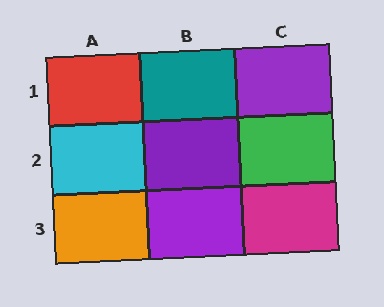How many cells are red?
1 cell is red.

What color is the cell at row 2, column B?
Purple.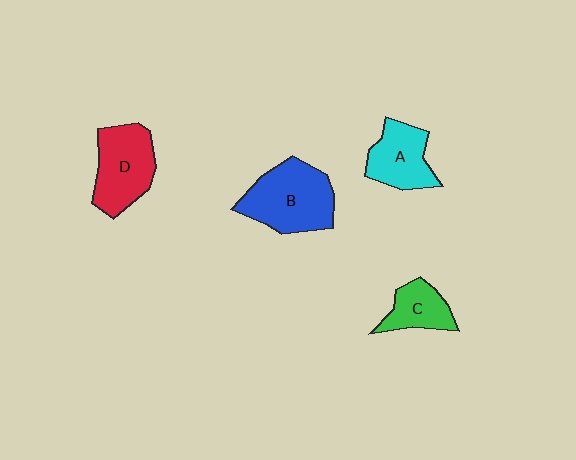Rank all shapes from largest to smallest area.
From largest to smallest: B (blue), D (red), A (cyan), C (green).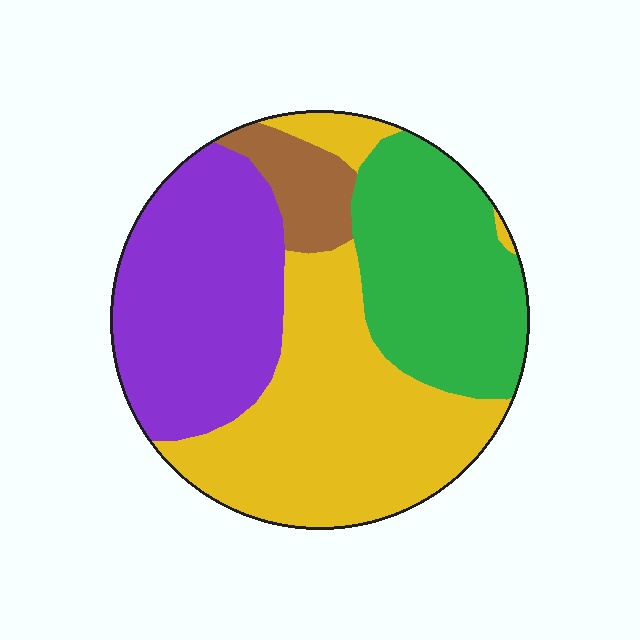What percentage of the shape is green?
Green takes up about one quarter (1/4) of the shape.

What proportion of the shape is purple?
Purple covers 29% of the shape.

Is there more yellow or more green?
Yellow.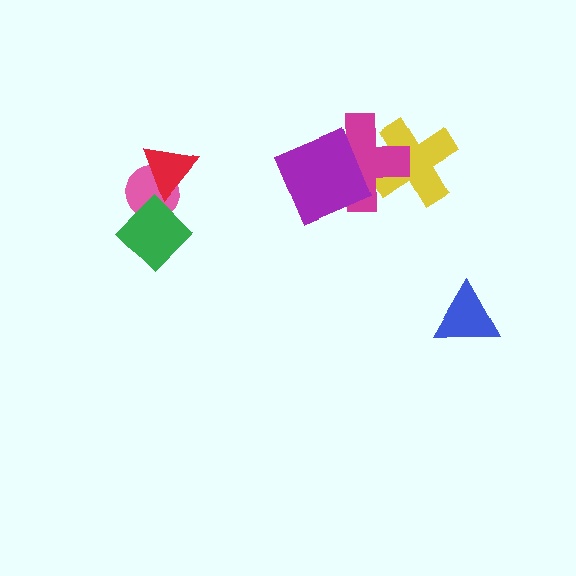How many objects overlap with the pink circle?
2 objects overlap with the pink circle.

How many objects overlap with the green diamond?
1 object overlaps with the green diamond.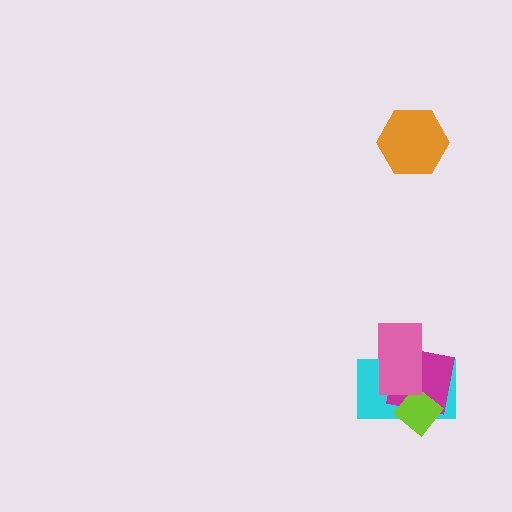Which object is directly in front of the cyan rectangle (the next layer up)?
The magenta square is directly in front of the cyan rectangle.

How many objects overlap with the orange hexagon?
0 objects overlap with the orange hexagon.